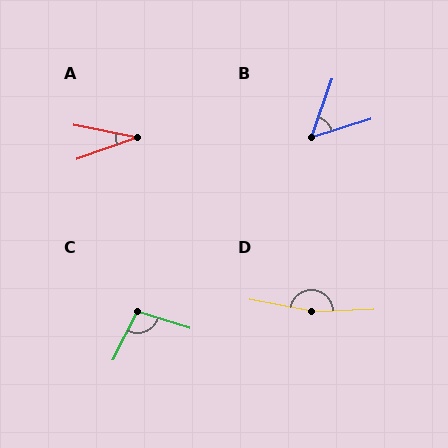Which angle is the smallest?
A, at approximately 31 degrees.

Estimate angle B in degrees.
Approximately 53 degrees.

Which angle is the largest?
D, at approximately 167 degrees.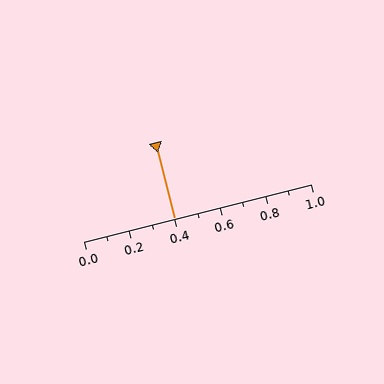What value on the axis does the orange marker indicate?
The marker indicates approximately 0.4.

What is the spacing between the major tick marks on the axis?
The major ticks are spaced 0.2 apart.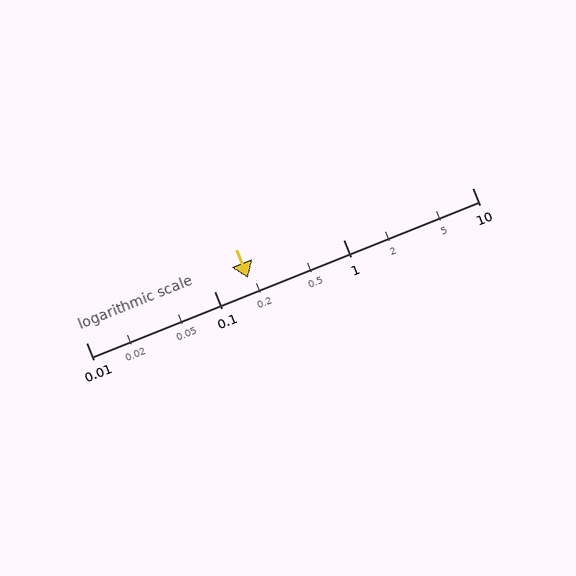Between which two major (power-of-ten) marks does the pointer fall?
The pointer is between 0.1 and 1.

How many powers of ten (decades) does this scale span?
The scale spans 3 decades, from 0.01 to 10.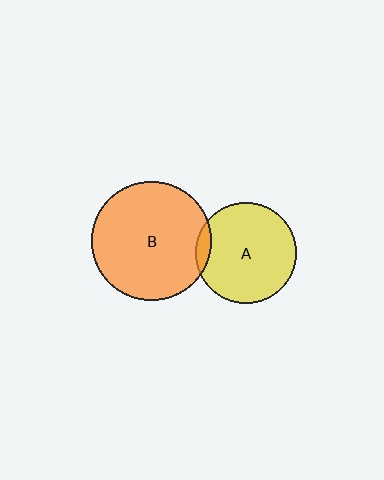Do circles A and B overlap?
Yes.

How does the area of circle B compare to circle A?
Approximately 1.4 times.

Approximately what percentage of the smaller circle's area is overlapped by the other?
Approximately 5%.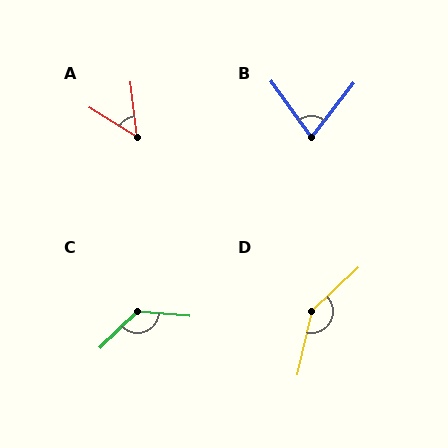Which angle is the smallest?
A, at approximately 52 degrees.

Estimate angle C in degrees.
Approximately 130 degrees.